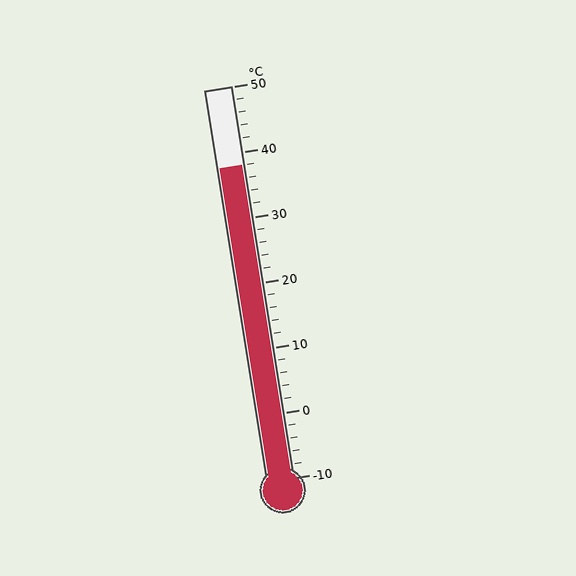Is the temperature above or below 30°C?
The temperature is above 30°C.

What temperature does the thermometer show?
The thermometer shows approximately 38°C.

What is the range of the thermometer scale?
The thermometer scale ranges from -10°C to 50°C.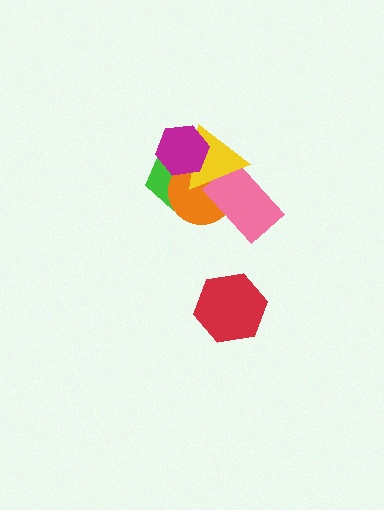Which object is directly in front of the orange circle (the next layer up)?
The pink rectangle is directly in front of the orange circle.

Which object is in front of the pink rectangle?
The yellow triangle is in front of the pink rectangle.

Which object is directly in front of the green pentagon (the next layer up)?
The orange circle is directly in front of the green pentagon.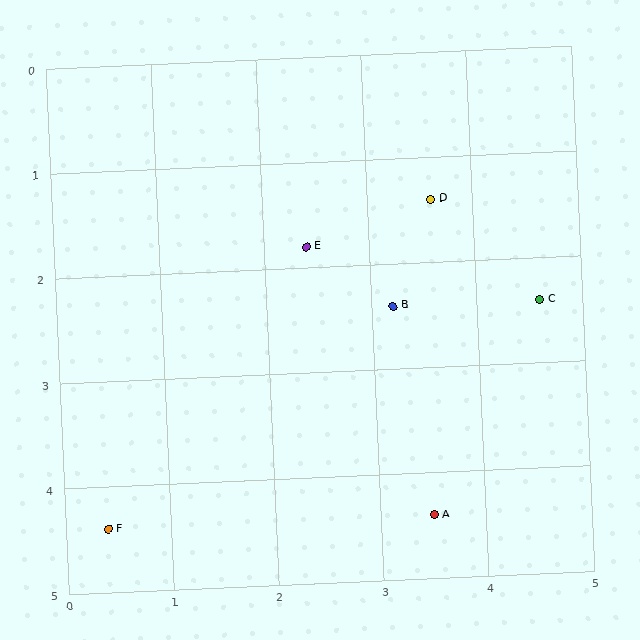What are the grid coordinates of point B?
Point B is at approximately (3.2, 2.4).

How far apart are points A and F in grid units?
Points A and F are about 3.1 grid units apart.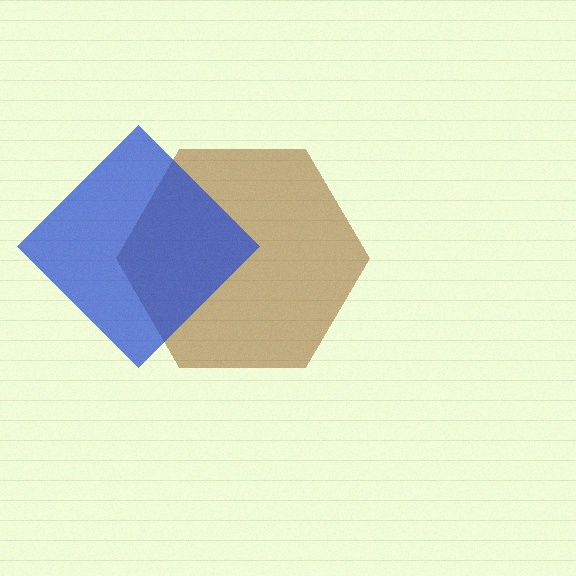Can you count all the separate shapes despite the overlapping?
Yes, there are 2 separate shapes.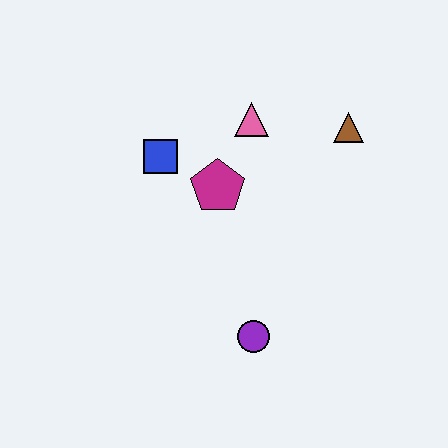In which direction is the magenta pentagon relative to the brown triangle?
The magenta pentagon is to the left of the brown triangle.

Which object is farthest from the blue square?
The purple circle is farthest from the blue square.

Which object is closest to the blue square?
The magenta pentagon is closest to the blue square.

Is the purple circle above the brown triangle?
No